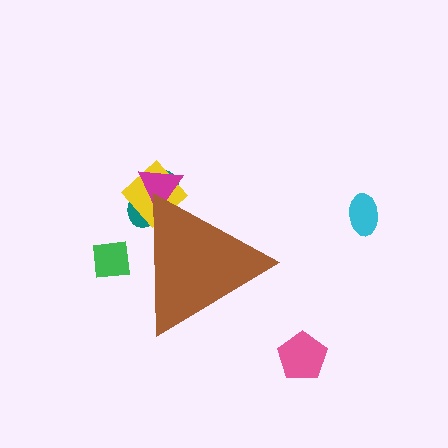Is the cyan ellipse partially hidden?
No, the cyan ellipse is fully visible.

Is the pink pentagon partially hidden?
No, the pink pentagon is fully visible.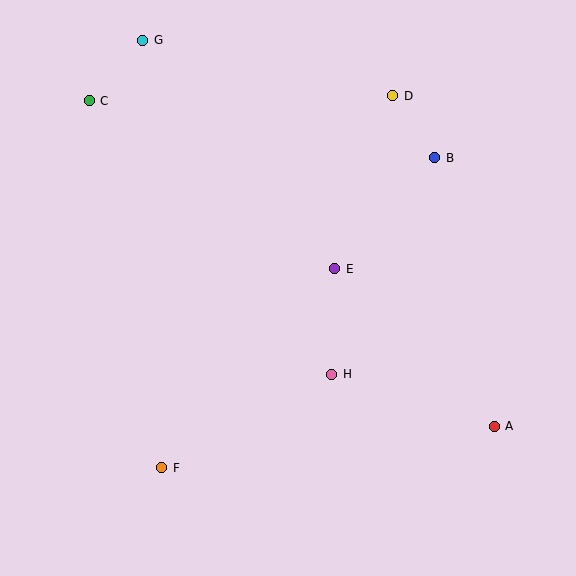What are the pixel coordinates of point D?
Point D is at (393, 96).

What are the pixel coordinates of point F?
Point F is at (162, 468).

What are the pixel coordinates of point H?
Point H is at (332, 374).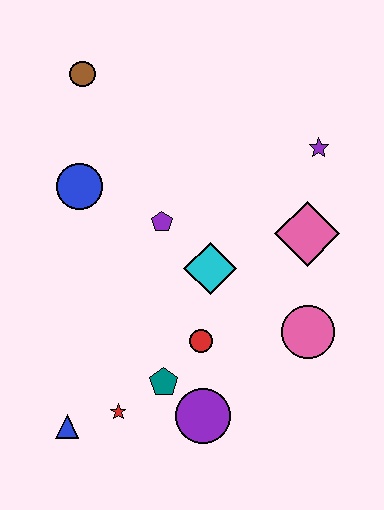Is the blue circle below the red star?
No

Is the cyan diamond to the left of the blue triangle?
No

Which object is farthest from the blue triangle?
The purple star is farthest from the blue triangle.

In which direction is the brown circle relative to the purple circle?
The brown circle is above the purple circle.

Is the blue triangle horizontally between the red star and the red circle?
No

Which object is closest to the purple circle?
The teal pentagon is closest to the purple circle.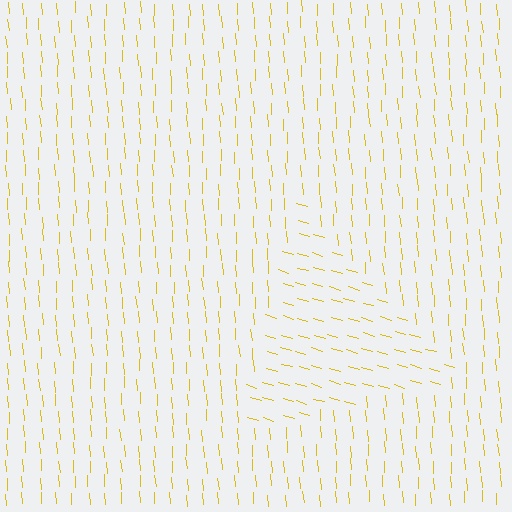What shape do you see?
I see a triangle.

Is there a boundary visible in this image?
Yes, there is a texture boundary formed by a change in line orientation.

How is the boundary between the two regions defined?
The boundary is defined purely by a change in line orientation (approximately 70 degrees difference). All lines are the same color and thickness.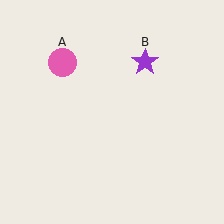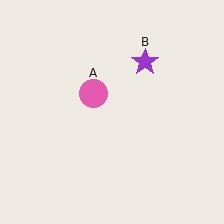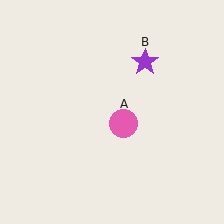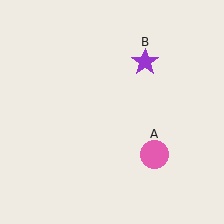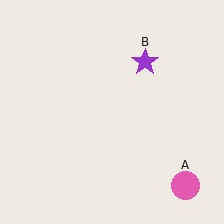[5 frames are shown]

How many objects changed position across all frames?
1 object changed position: pink circle (object A).